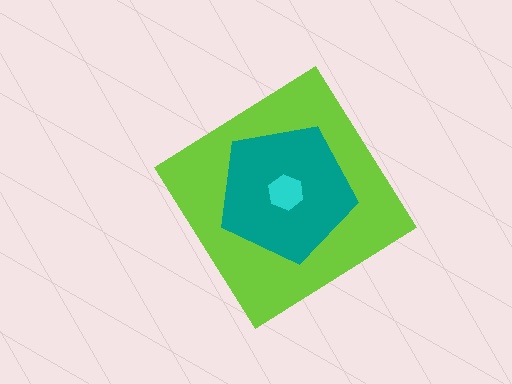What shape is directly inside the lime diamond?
The teal pentagon.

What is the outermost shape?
The lime diamond.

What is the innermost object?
The cyan hexagon.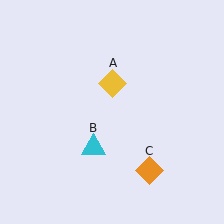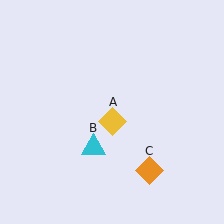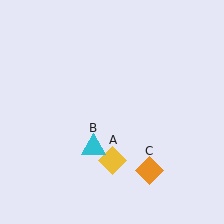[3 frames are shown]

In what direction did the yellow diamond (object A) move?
The yellow diamond (object A) moved down.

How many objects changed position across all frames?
1 object changed position: yellow diamond (object A).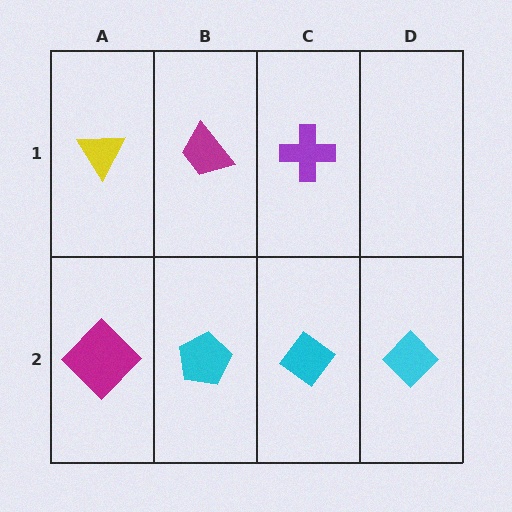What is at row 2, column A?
A magenta diamond.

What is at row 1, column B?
A magenta trapezoid.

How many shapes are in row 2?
4 shapes.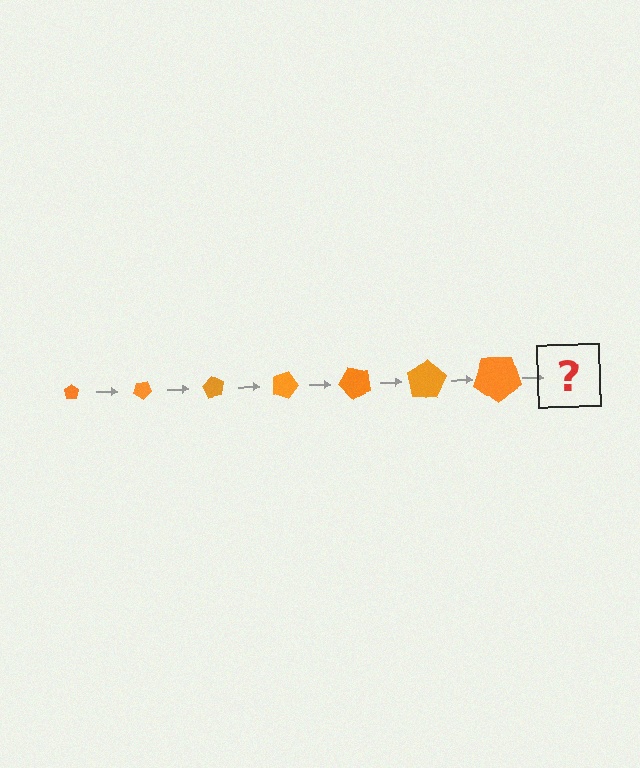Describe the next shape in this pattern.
It should be a pentagon, larger than the previous one and rotated 210 degrees from the start.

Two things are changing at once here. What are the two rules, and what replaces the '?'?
The two rules are that the pentagon grows larger each step and it rotates 30 degrees each step. The '?' should be a pentagon, larger than the previous one and rotated 210 degrees from the start.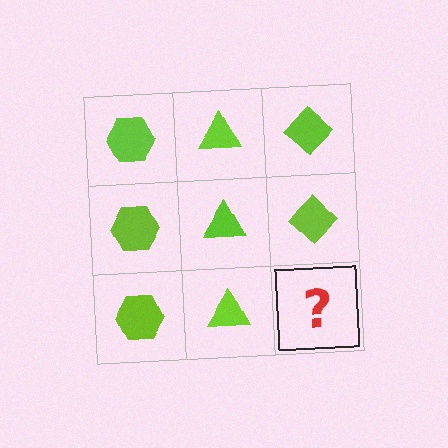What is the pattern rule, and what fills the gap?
The rule is that each column has a consistent shape. The gap should be filled with a lime diamond.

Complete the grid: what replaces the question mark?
The question mark should be replaced with a lime diamond.